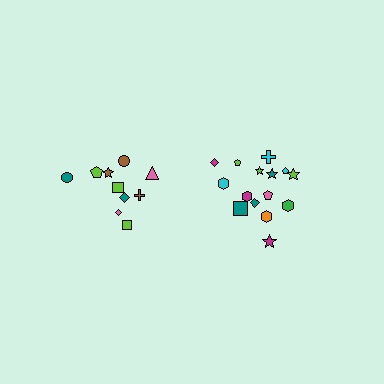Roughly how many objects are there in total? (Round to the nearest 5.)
Roughly 25 objects in total.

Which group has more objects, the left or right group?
The right group.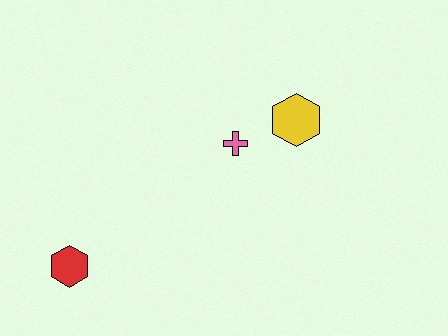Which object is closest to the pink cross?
The yellow hexagon is closest to the pink cross.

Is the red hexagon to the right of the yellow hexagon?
No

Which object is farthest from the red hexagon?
The yellow hexagon is farthest from the red hexagon.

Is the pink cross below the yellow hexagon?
Yes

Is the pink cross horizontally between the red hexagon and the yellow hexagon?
Yes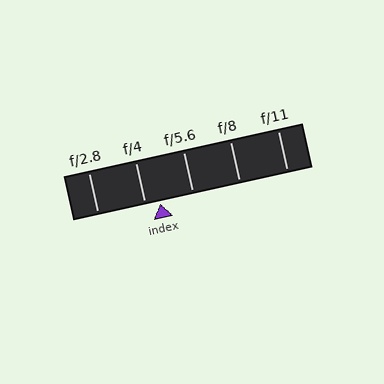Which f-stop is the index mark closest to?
The index mark is closest to f/4.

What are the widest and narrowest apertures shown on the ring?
The widest aperture shown is f/2.8 and the narrowest is f/11.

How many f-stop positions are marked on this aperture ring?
There are 5 f-stop positions marked.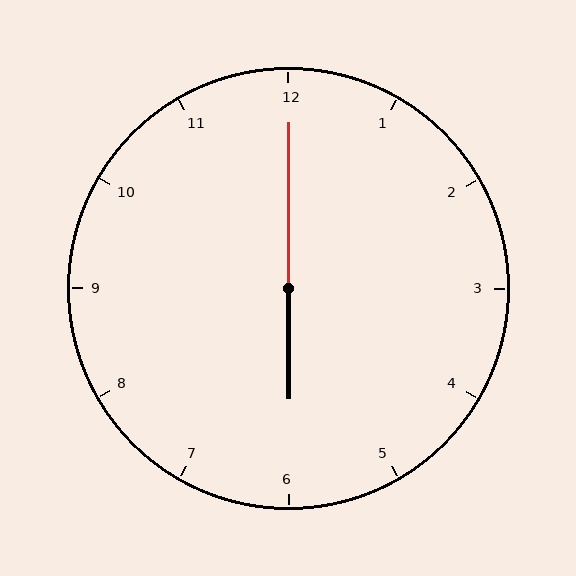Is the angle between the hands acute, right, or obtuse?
It is obtuse.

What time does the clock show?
6:00.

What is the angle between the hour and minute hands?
Approximately 180 degrees.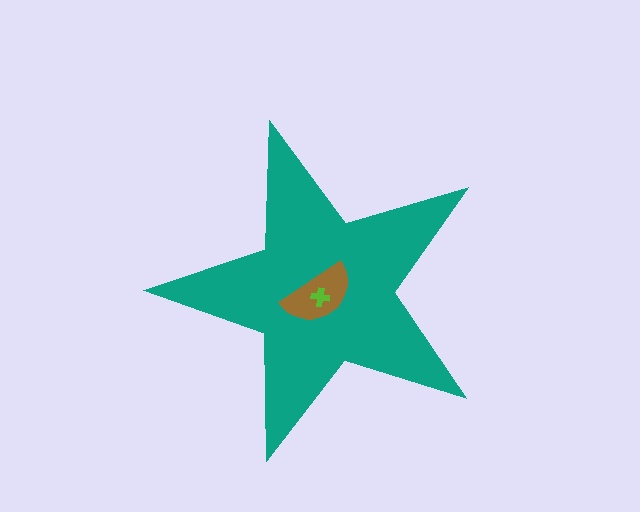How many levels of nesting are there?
3.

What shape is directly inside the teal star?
The brown semicircle.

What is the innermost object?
The lime cross.